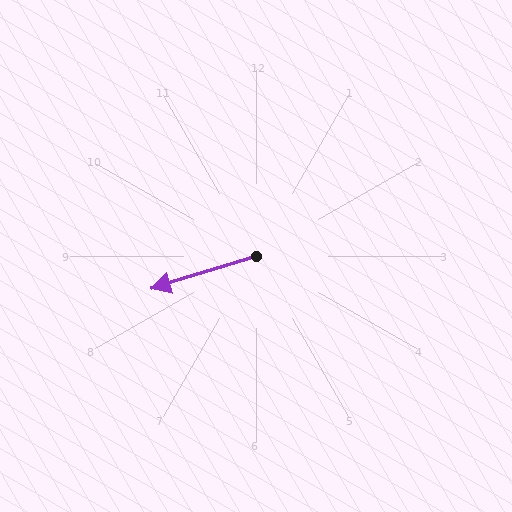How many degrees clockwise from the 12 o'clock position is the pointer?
Approximately 253 degrees.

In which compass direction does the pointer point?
West.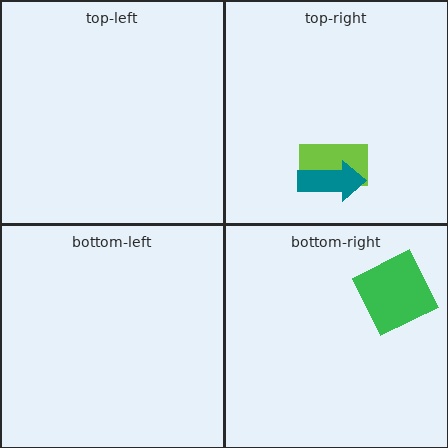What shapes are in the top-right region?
The lime rectangle, the teal arrow.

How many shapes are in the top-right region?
2.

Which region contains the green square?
The bottom-right region.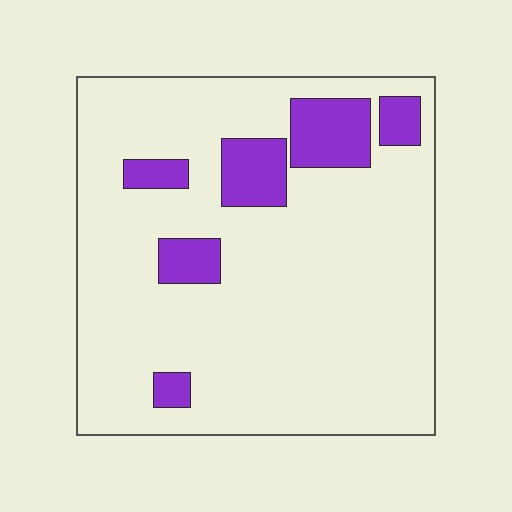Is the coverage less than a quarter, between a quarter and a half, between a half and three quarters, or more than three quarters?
Less than a quarter.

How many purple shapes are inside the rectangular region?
6.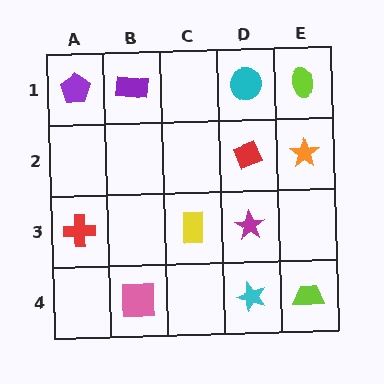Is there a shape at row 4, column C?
No, that cell is empty.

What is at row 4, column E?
A lime trapezoid.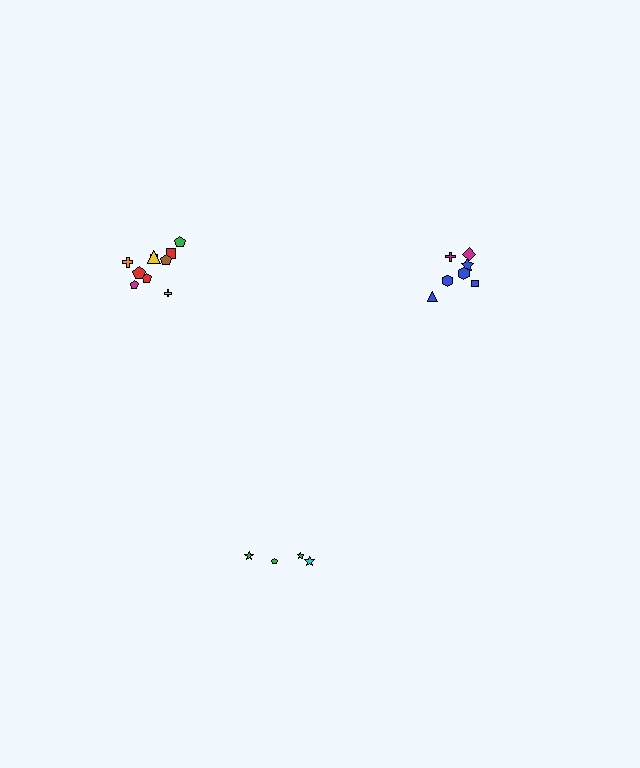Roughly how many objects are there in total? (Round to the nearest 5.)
Roughly 20 objects in total.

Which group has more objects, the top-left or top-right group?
The top-left group.